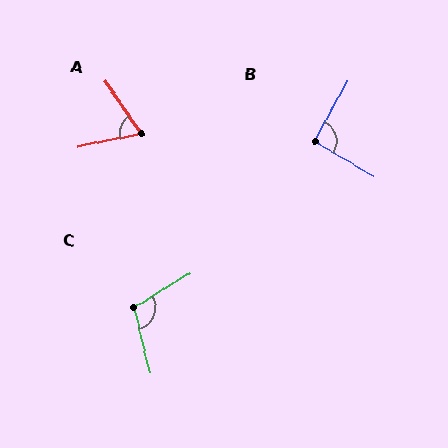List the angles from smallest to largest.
A (67°), B (92°), C (108°).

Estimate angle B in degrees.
Approximately 92 degrees.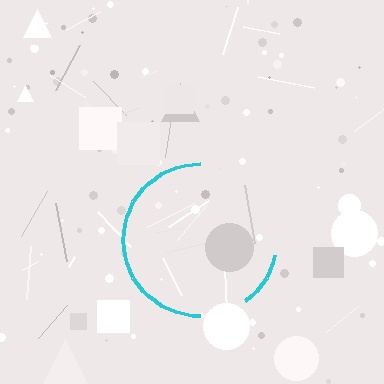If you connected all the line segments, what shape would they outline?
They would outline a circle.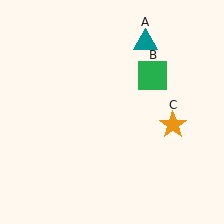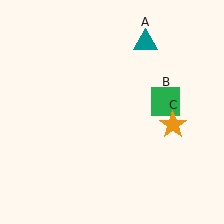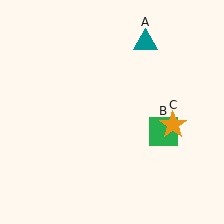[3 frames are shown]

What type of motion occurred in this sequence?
The green square (object B) rotated clockwise around the center of the scene.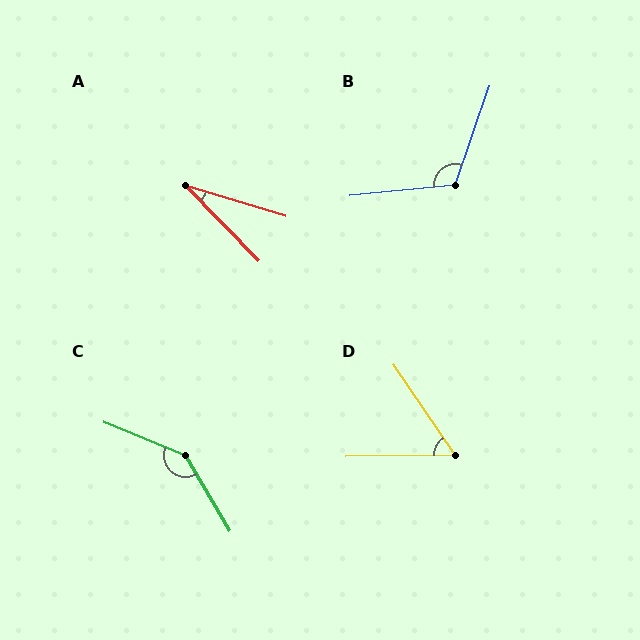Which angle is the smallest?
A, at approximately 29 degrees.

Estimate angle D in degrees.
Approximately 56 degrees.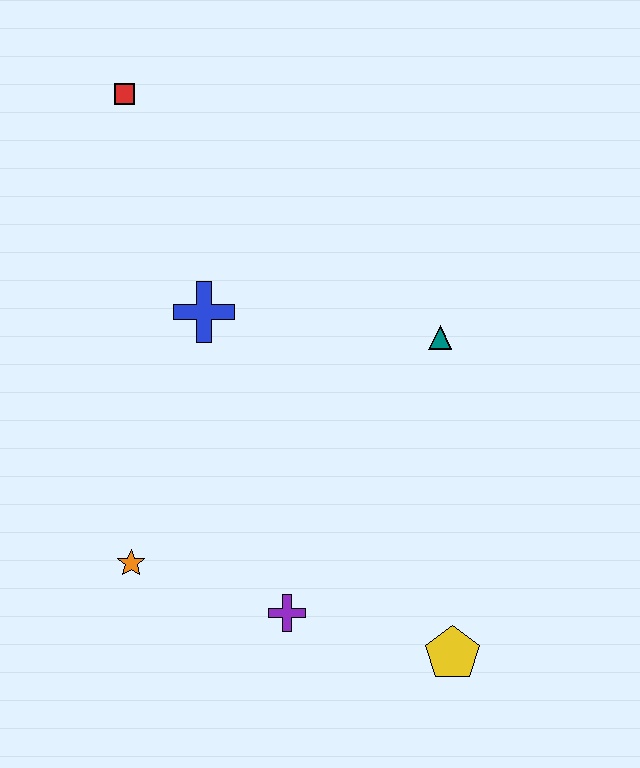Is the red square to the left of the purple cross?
Yes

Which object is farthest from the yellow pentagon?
The red square is farthest from the yellow pentagon.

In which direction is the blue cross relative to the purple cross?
The blue cross is above the purple cross.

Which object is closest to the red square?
The blue cross is closest to the red square.